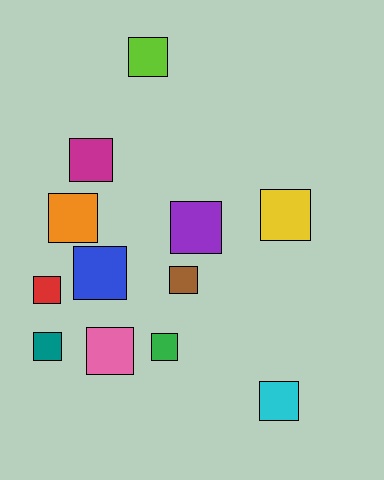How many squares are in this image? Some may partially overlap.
There are 12 squares.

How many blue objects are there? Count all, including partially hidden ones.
There is 1 blue object.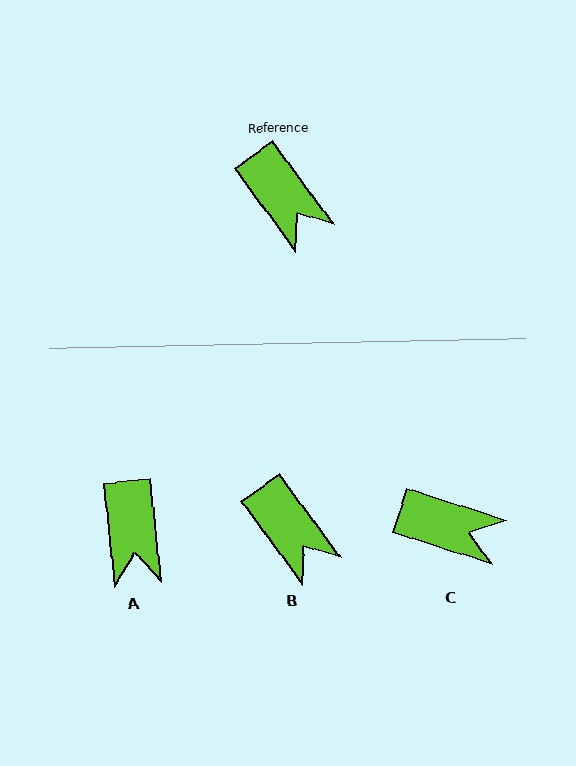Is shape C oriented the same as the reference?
No, it is off by about 36 degrees.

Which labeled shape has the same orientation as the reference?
B.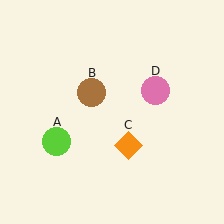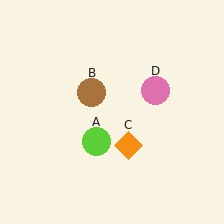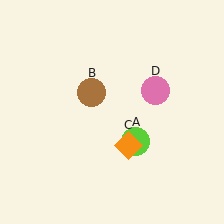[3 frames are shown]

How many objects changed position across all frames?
1 object changed position: lime circle (object A).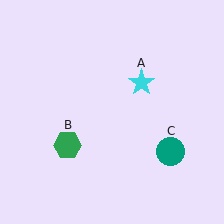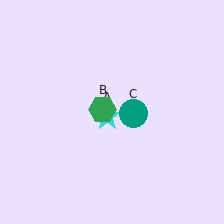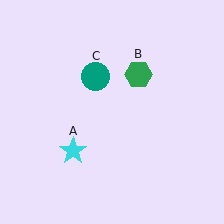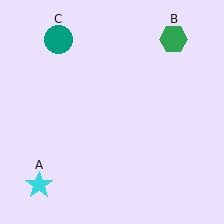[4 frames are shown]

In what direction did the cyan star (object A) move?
The cyan star (object A) moved down and to the left.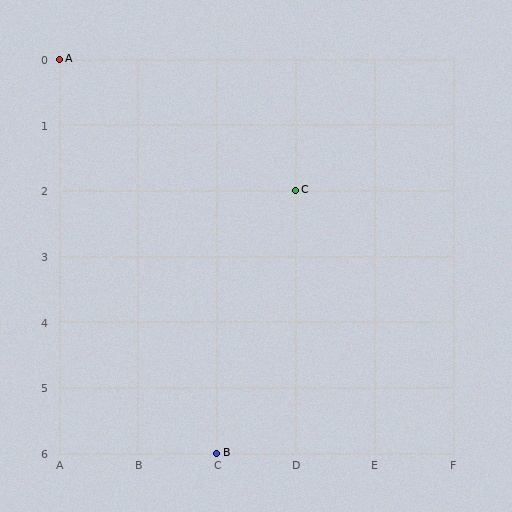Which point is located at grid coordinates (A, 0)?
Point A is at (A, 0).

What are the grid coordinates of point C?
Point C is at grid coordinates (D, 2).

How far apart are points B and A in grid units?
Points B and A are 2 columns and 6 rows apart (about 6.3 grid units diagonally).